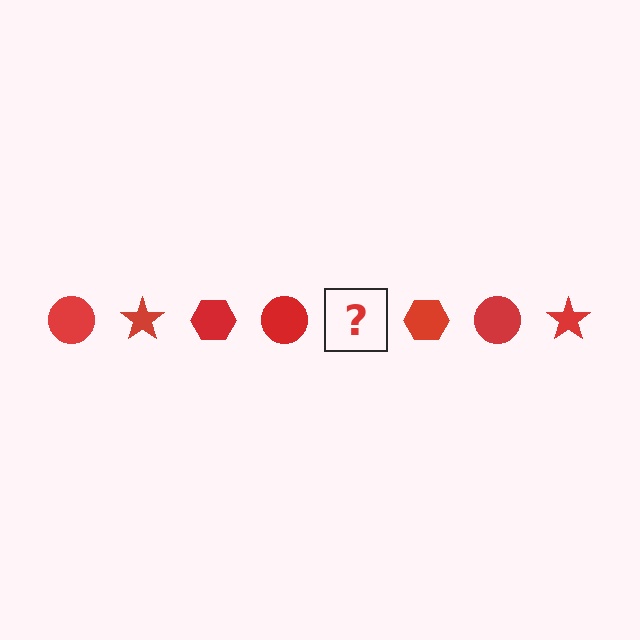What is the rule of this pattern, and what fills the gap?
The rule is that the pattern cycles through circle, star, hexagon shapes in red. The gap should be filled with a red star.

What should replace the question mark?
The question mark should be replaced with a red star.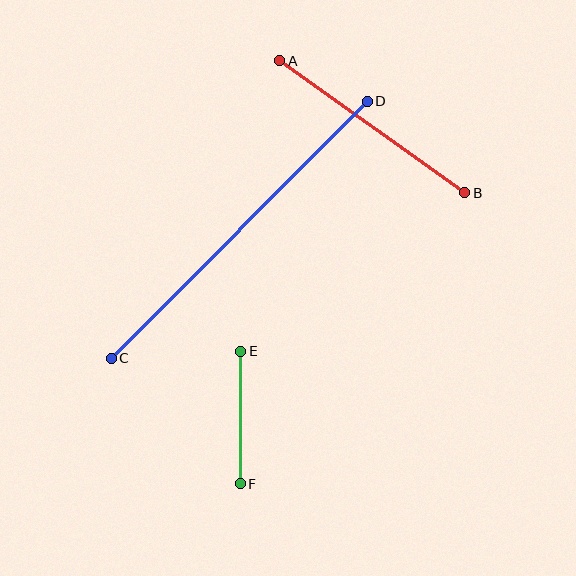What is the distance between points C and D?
The distance is approximately 363 pixels.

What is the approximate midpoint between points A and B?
The midpoint is at approximately (372, 127) pixels.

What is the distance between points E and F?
The distance is approximately 132 pixels.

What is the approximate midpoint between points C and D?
The midpoint is at approximately (239, 230) pixels.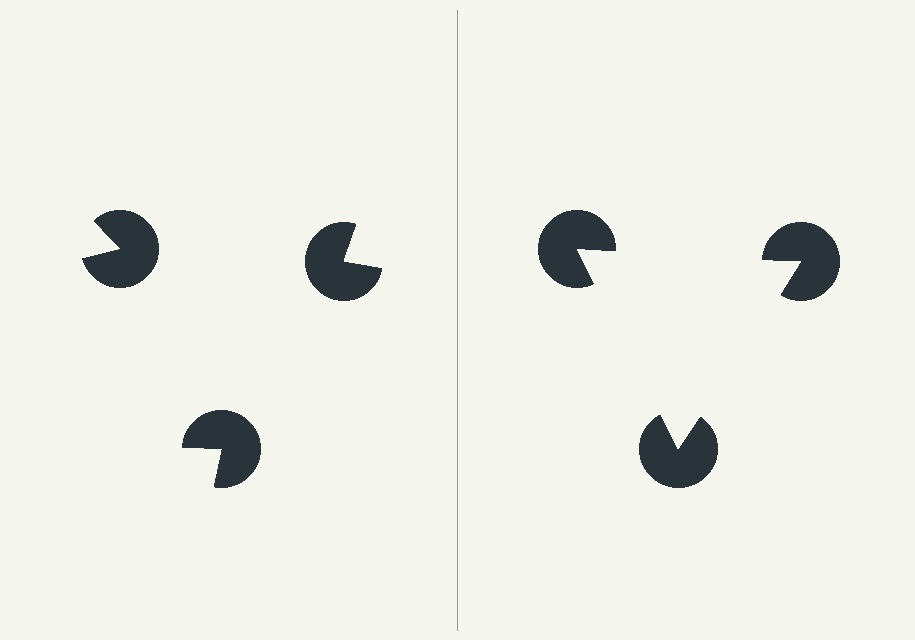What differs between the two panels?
The pac-man discs are positioned identically on both sides; only the wedge orientations differ. On the right they align to a triangle; on the left they are misaligned.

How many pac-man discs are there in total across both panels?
6 — 3 on each side.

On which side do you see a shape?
An illusory triangle appears on the right side. On the left side the wedge cuts are rotated, so no coherent shape forms.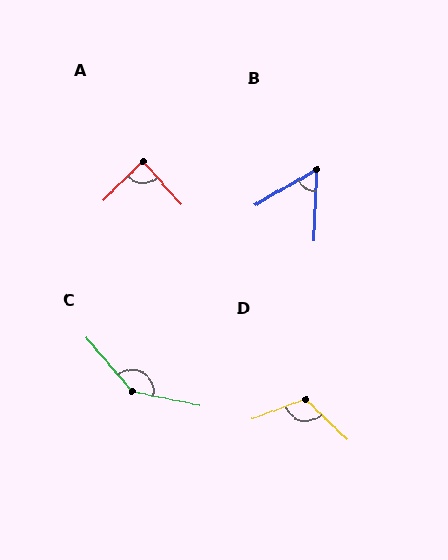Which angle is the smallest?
B, at approximately 58 degrees.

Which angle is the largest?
C, at approximately 142 degrees.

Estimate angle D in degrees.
Approximately 115 degrees.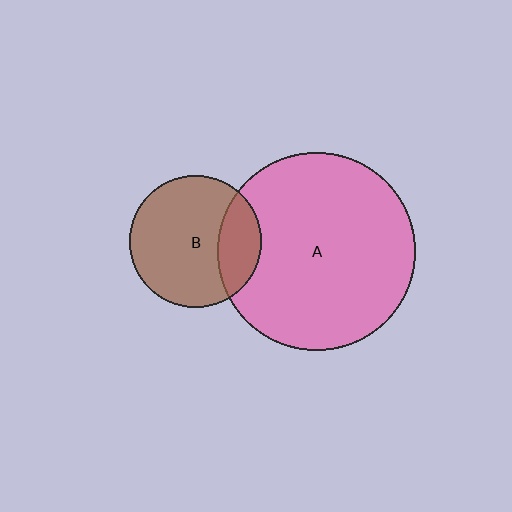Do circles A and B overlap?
Yes.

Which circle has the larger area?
Circle A (pink).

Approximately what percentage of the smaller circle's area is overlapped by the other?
Approximately 25%.